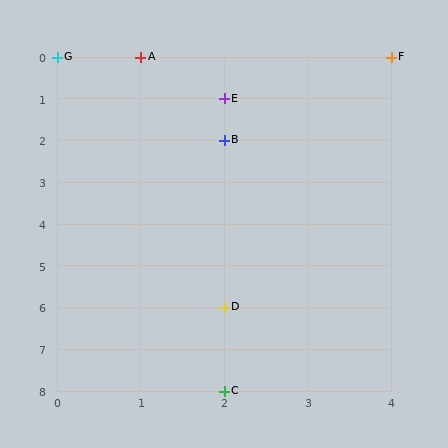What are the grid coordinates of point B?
Point B is at grid coordinates (2, 2).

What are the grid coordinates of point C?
Point C is at grid coordinates (2, 8).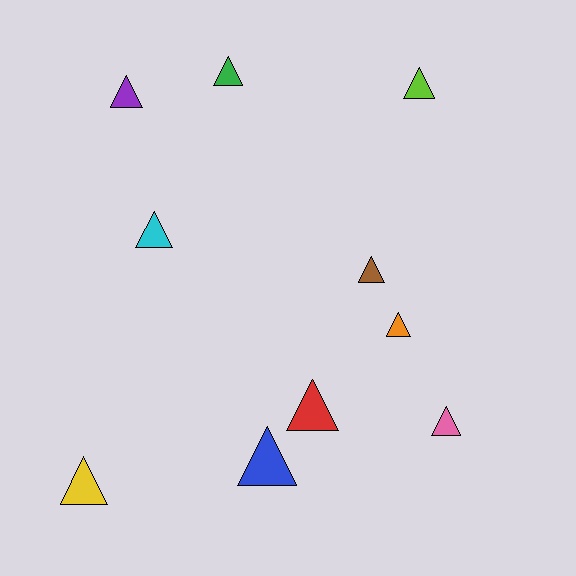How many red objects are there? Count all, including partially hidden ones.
There is 1 red object.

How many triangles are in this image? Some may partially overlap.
There are 10 triangles.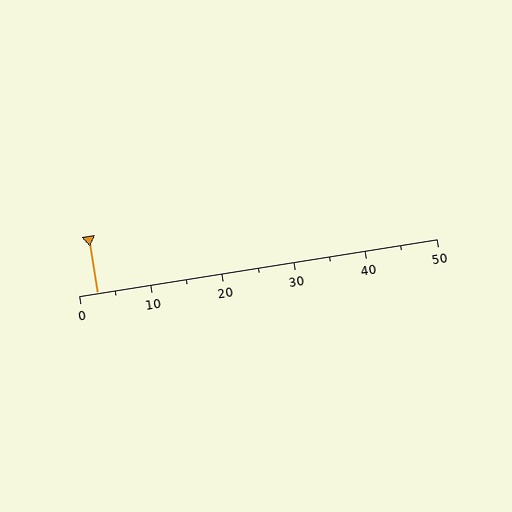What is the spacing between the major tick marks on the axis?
The major ticks are spaced 10 apart.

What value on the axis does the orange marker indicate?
The marker indicates approximately 2.5.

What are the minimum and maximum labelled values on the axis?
The axis runs from 0 to 50.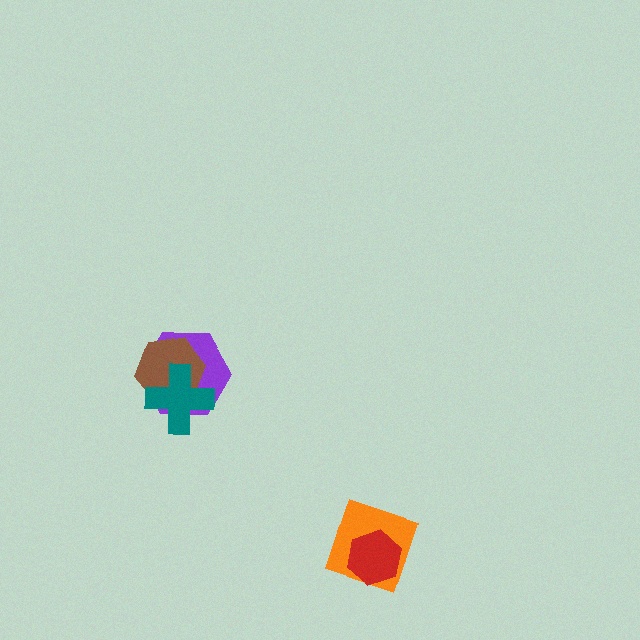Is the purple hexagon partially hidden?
Yes, it is partially covered by another shape.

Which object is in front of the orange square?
The red hexagon is in front of the orange square.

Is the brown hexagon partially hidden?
Yes, it is partially covered by another shape.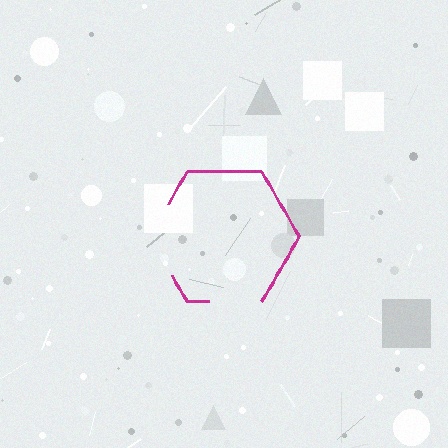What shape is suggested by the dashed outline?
The dashed outline suggests a hexagon.